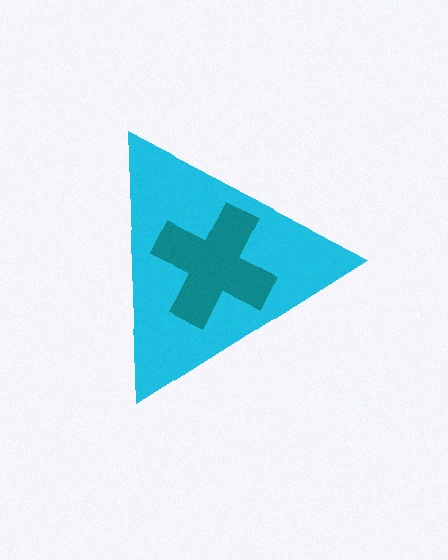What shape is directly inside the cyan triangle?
The teal cross.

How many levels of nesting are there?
2.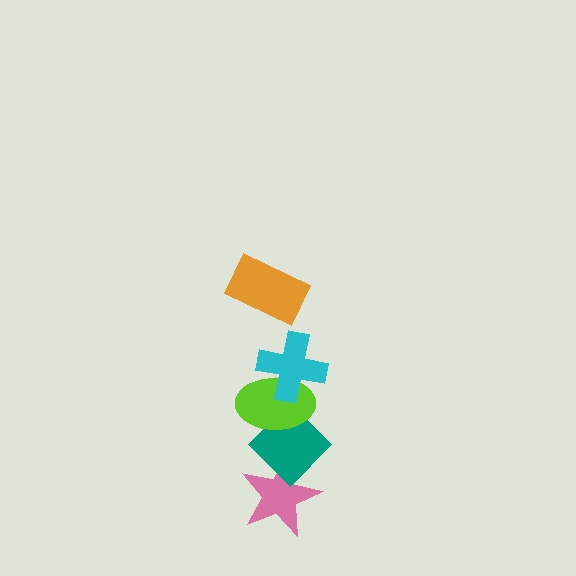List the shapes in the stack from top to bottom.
From top to bottom: the orange rectangle, the cyan cross, the lime ellipse, the teal diamond, the pink star.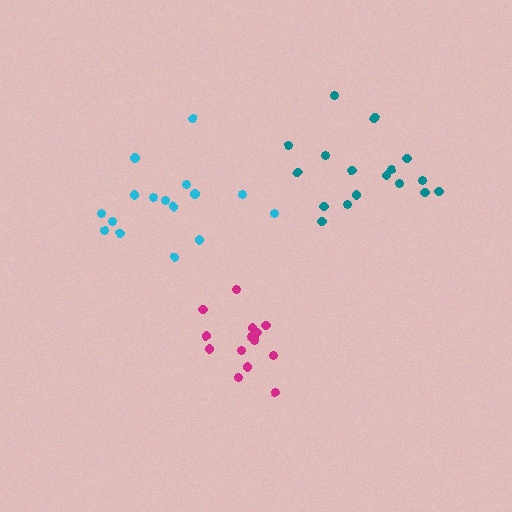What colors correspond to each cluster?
The clusters are colored: magenta, cyan, teal.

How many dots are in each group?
Group 1: 14 dots, Group 2: 16 dots, Group 3: 17 dots (47 total).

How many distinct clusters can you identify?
There are 3 distinct clusters.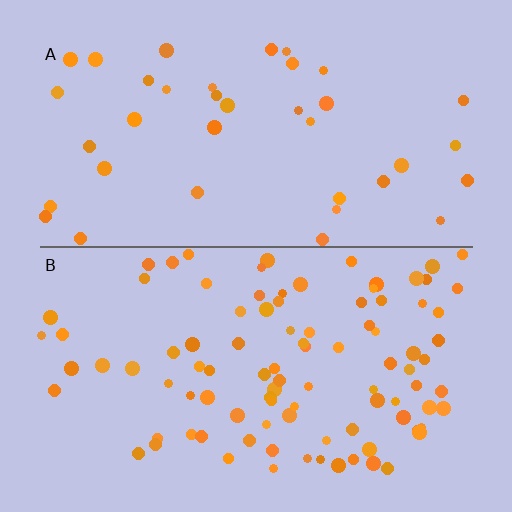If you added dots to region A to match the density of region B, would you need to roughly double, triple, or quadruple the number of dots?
Approximately triple.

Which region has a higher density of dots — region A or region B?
B (the bottom).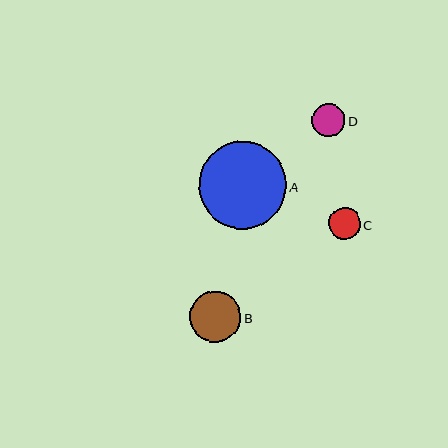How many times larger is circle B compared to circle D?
Circle B is approximately 1.6 times the size of circle D.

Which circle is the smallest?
Circle C is the smallest with a size of approximately 32 pixels.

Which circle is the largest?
Circle A is the largest with a size of approximately 88 pixels.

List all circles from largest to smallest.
From largest to smallest: A, B, D, C.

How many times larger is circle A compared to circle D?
Circle A is approximately 2.7 times the size of circle D.